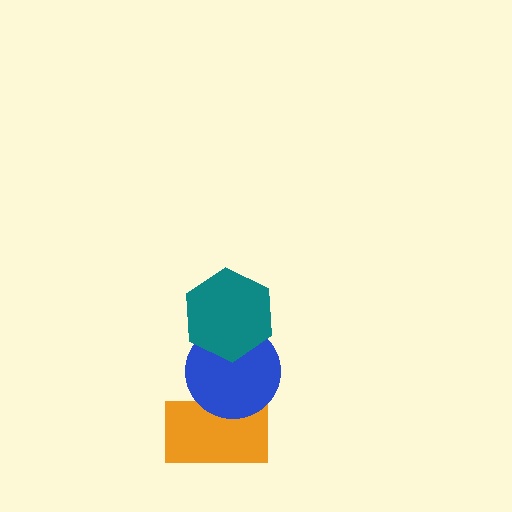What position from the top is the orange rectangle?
The orange rectangle is 3rd from the top.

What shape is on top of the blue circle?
The teal hexagon is on top of the blue circle.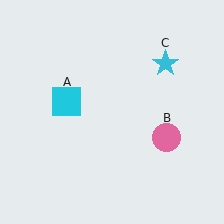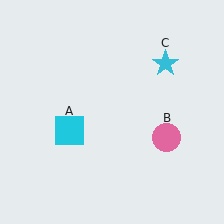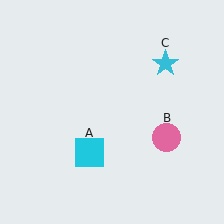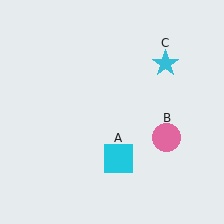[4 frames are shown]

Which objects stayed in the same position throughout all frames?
Pink circle (object B) and cyan star (object C) remained stationary.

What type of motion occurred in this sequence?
The cyan square (object A) rotated counterclockwise around the center of the scene.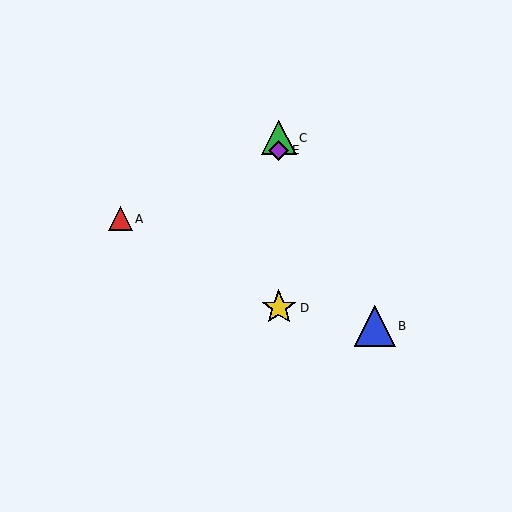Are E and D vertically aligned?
Yes, both are at x≈279.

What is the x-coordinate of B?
Object B is at x≈375.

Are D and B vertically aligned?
No, D is at x≈279 and B is at x≈375.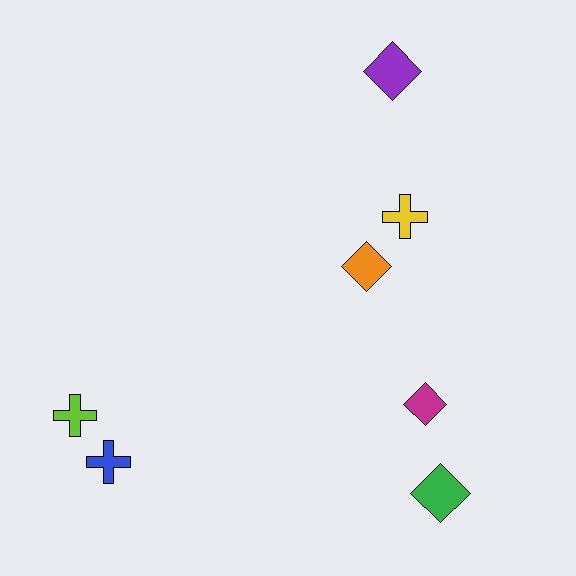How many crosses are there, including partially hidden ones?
There are 3 crosses.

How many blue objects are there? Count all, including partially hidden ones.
There is 1 blue object.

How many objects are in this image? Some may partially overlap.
There are 7 objects.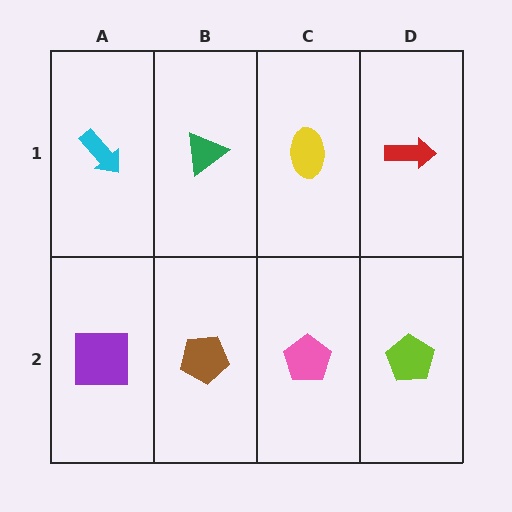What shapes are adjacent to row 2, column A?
A cyan arrow (row 1, column A), a brown pentagon (row 2, column B).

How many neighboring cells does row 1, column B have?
3.